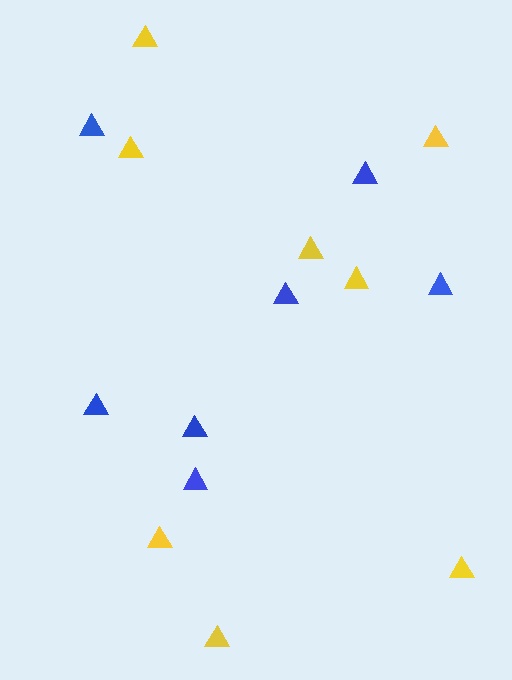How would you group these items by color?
There are 2 groups: one group of blue triangles (7) and one group of yellow triangles (8).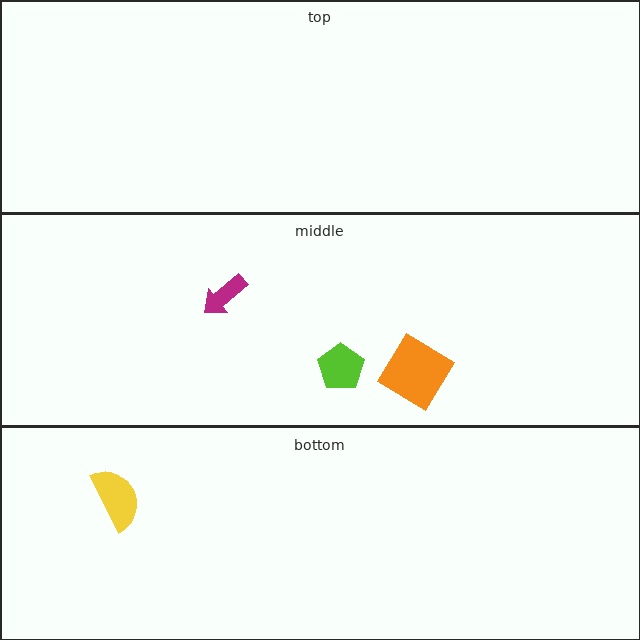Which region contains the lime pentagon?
The middle region.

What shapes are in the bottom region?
The yellow semicircle.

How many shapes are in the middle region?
3.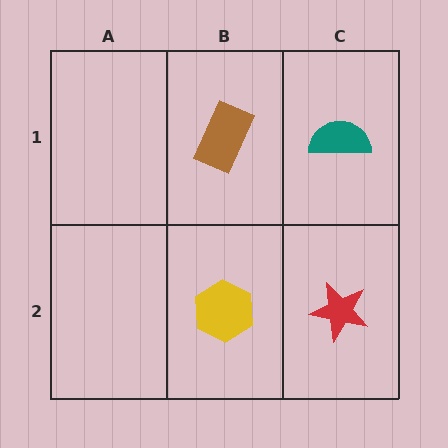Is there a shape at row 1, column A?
No, that cell is empty.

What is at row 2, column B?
A yellow hexagon.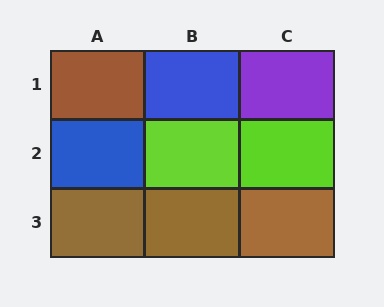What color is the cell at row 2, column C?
Lime.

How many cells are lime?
2 cells are lime.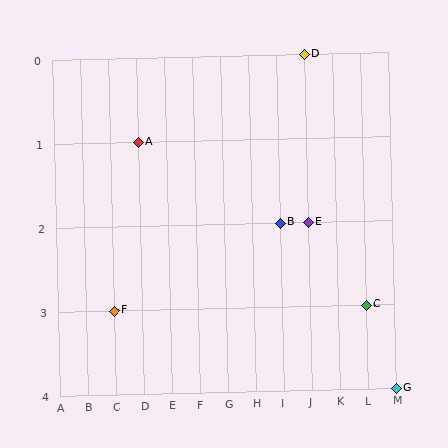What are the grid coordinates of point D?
Point D is at grid coordinates (J, 0).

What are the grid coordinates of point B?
Point B is at grid coordinates (I, 2).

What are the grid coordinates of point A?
Point A is at grid coordinates (D, 1).